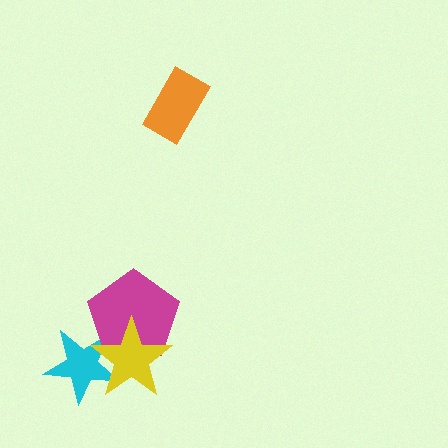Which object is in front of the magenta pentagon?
The yellow star is in front of the magenta pentagon.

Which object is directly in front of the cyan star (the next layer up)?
The magenta pentagon is directly in front of the cyan star.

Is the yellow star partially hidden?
No, no other shape covers it.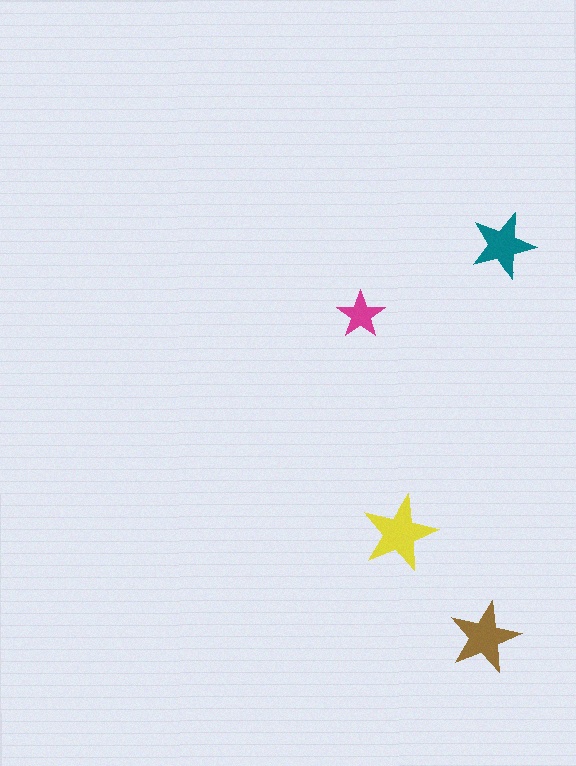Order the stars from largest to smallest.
the yellow one, the brown one, the teal one, the magenta one.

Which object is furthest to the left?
The magenta star is leftmost.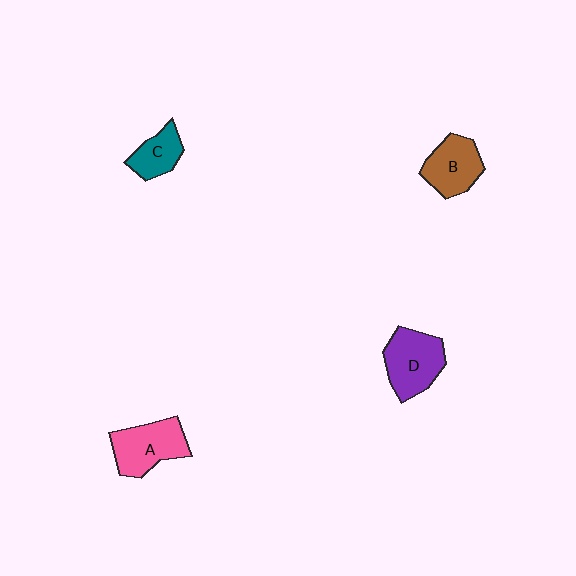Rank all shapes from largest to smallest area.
From largest to smallest: D (purple), A (pink), B (brown), C (teal).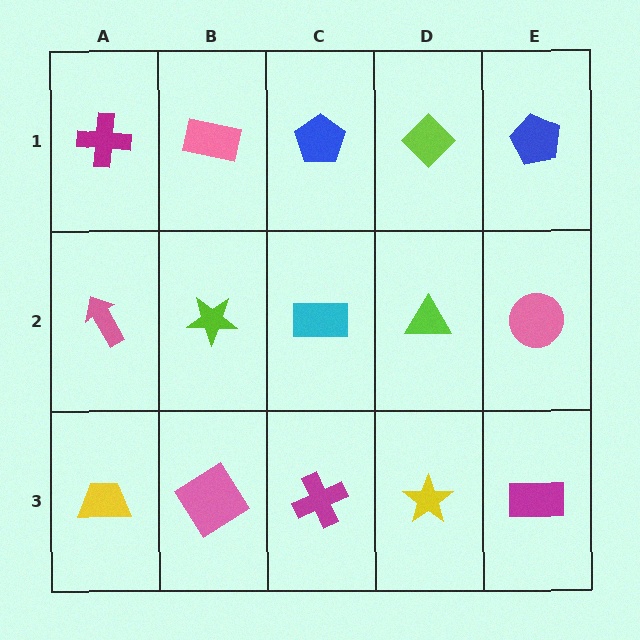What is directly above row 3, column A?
A pink arrow.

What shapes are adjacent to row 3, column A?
A pink arrow (row 2, column A), a pink diamond (row 3, column B).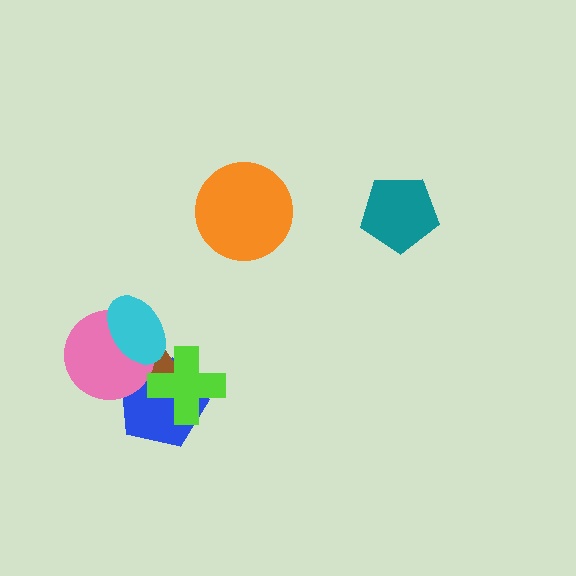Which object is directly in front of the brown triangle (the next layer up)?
The pink circle is directly in front of the brown triangle.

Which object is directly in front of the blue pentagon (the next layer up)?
The brown triangle is directly in front of the blue pentagon.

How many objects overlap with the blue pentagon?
3 objects overlap with the blue pentagon.